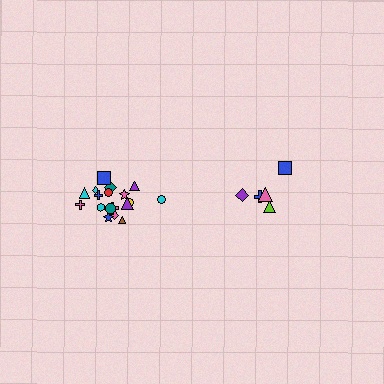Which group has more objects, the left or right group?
The left group.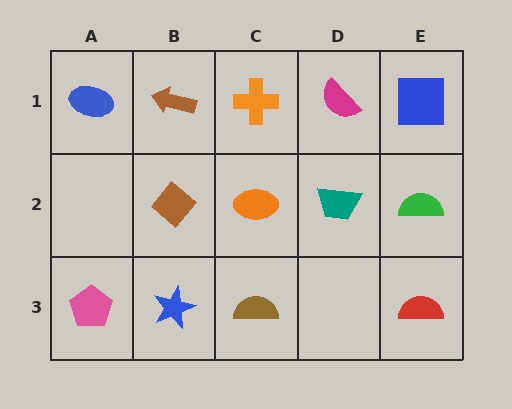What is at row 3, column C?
A brown semicircle.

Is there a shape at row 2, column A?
No, that cell is empty.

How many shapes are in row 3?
4 shapes.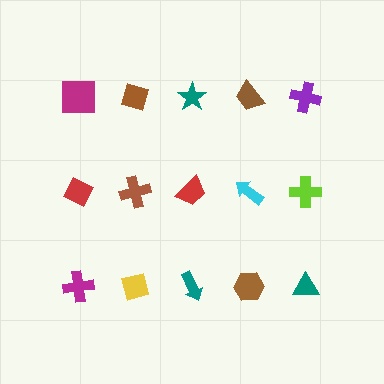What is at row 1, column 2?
A brown diamond.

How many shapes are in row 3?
5 shapes.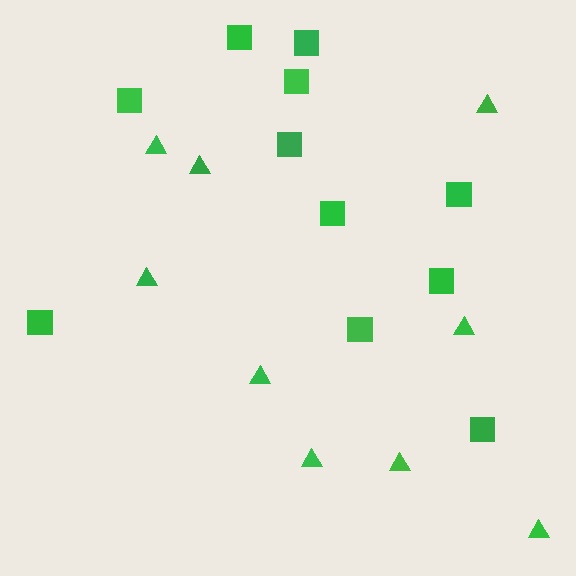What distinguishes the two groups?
There are 2 groups: one group of triangles (9) and one group of squares (11).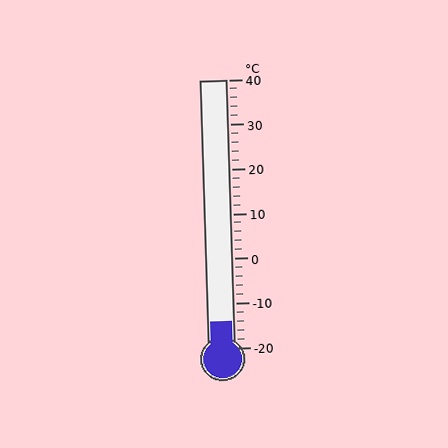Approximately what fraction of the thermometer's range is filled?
The thermometer is filled to approximately 10% of its range.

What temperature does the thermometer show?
The thermometer shows approximately -14°C.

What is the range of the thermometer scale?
The thermometer scale ranges from -20°C to 40°C.